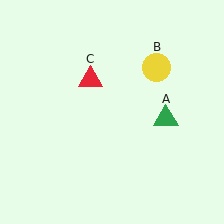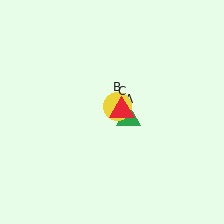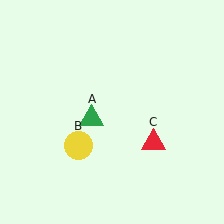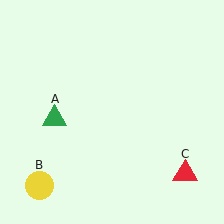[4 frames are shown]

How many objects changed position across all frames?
3 objects changed position: green triangle (object A), yellow circle (object B), red triangle (object C).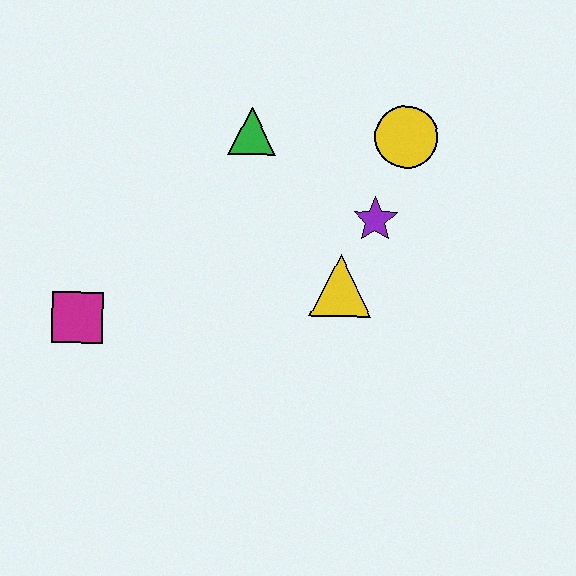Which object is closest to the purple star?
The yellow triangle is closest to the purple star.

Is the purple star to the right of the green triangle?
Yes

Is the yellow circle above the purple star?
Yes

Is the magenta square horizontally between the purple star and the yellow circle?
No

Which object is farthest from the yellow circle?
The magenta square is farthest from the yellow circle.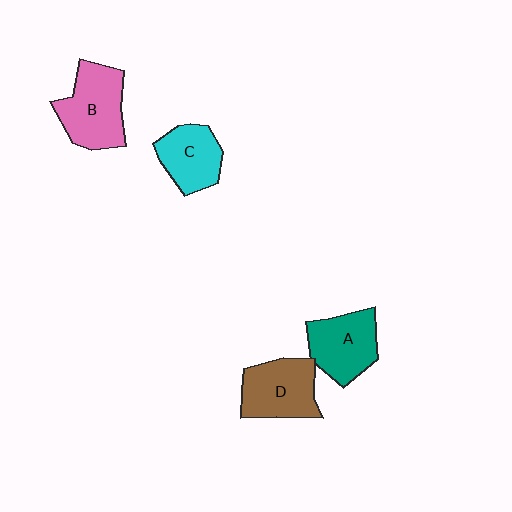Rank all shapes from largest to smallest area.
From largest to smallest: B (pink), D (brown), A (teal), C (cyan).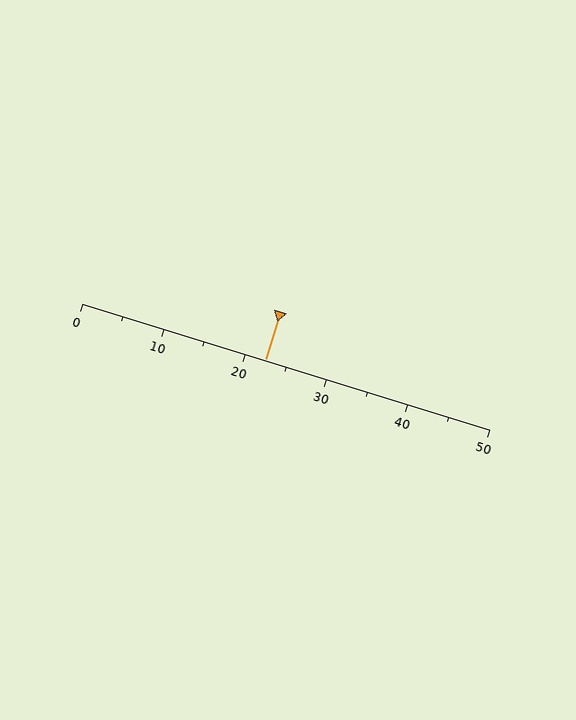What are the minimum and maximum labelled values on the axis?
The axis runs from 0 to 50.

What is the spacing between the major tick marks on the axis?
The major ticks are spaced 10 apart.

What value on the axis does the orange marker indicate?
The marker indicates approximately 22.5.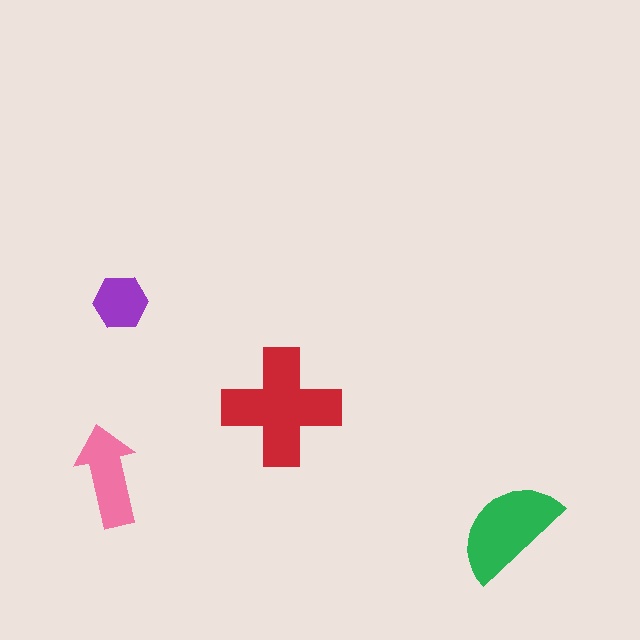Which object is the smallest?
The purple hexagon.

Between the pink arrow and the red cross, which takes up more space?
The red cross.